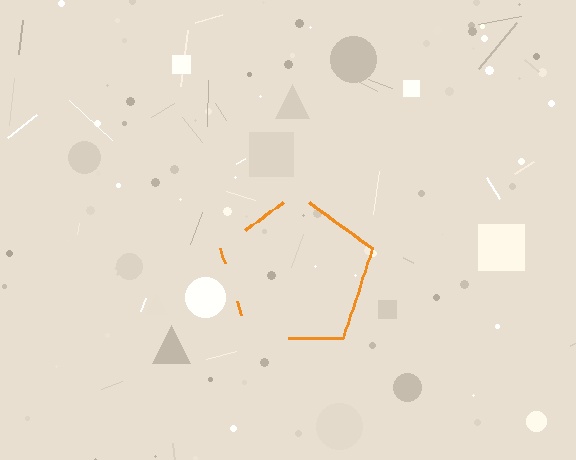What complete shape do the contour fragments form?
The contour fragments form a pentagon.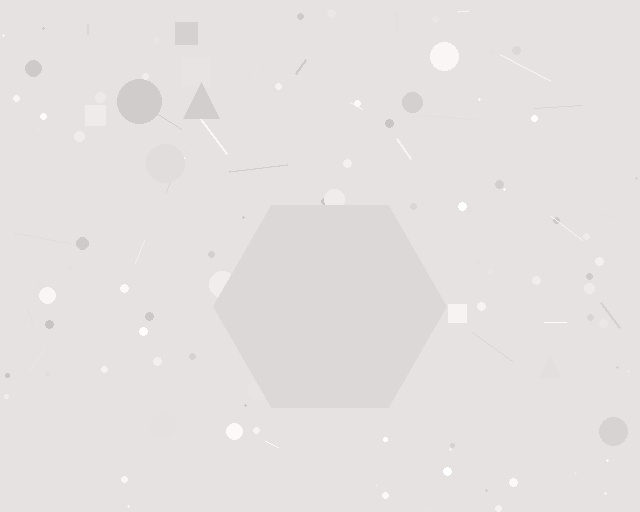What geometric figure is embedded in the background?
A hexagon is embedded in the background.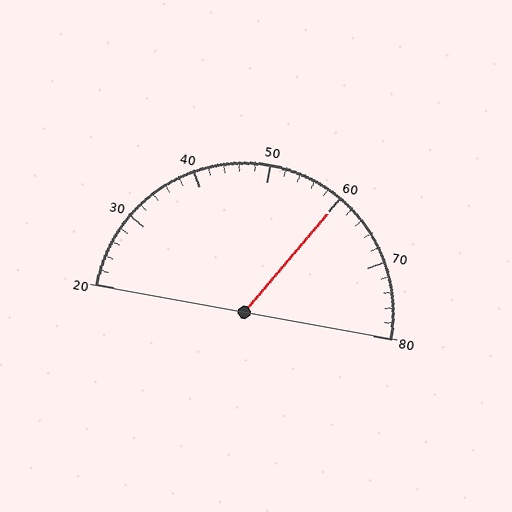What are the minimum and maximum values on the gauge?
The gauge ranges from 20 to 80.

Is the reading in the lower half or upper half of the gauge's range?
The reading is in the upper half of the range (20 to 80).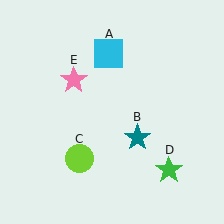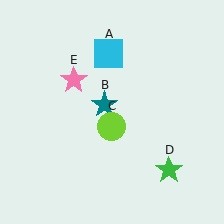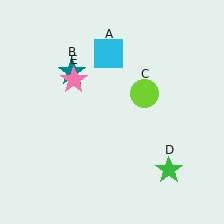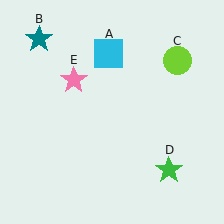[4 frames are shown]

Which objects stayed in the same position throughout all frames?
Cyan square (object A) and green star (object D) and pink star (object E) remained stationary.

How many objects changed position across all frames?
2 objects changed position: teal star (object B), lime circle (object C).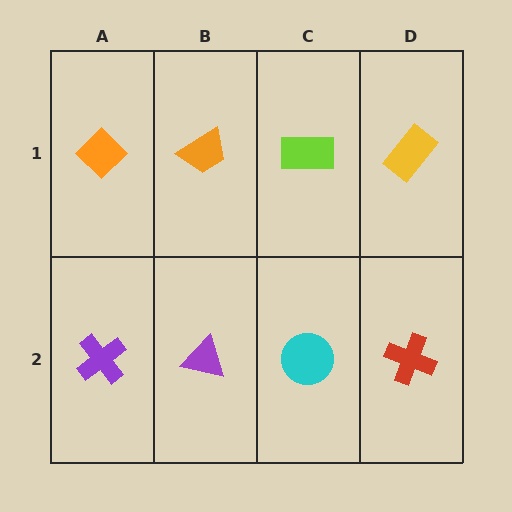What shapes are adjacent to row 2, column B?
An orange trapezoid (row 1, column B), a purple cross (row 2, column A), a cyan circle (row 2, column C).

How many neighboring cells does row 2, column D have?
2.